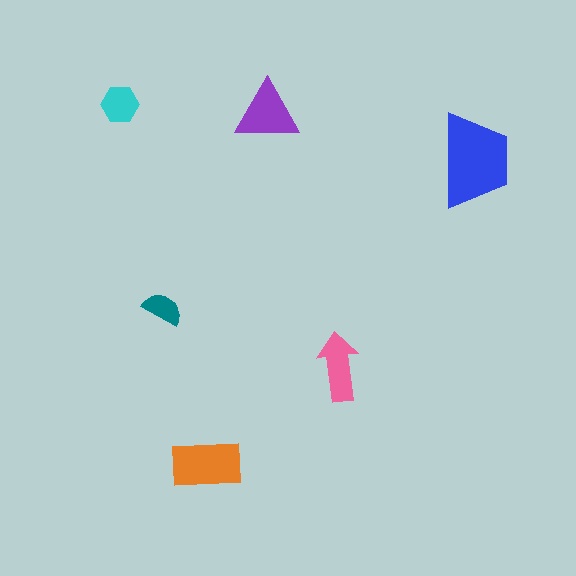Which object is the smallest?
The teal semicircle.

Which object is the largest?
The blue trapezoid.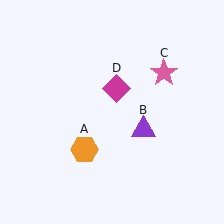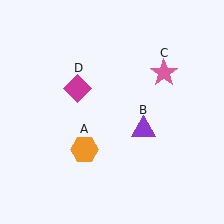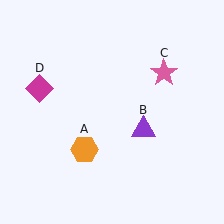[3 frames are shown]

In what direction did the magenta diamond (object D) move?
The magenta diamond (object D) moved left.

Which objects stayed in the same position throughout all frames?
Orange hexagon (object A) and purple triangle (object B) and pink star (object C) remained stationary.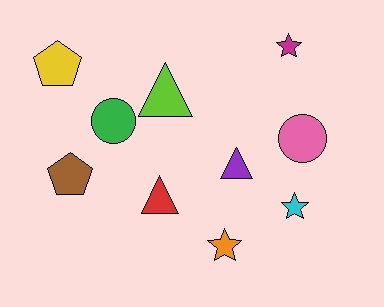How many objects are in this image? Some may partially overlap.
There are 10 objects.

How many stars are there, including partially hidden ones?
There are 3 stars.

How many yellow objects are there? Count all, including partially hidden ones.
There is 1 yellow object.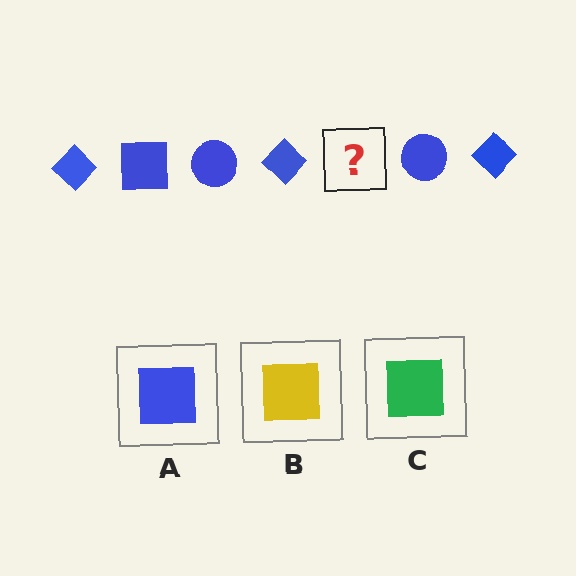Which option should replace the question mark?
Option A.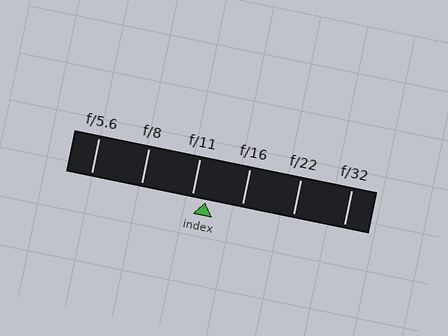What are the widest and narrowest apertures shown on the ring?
The widest aperture shown is f/5.6 and the narrowest is f/32.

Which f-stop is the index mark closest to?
The index mark is closest to f/11.